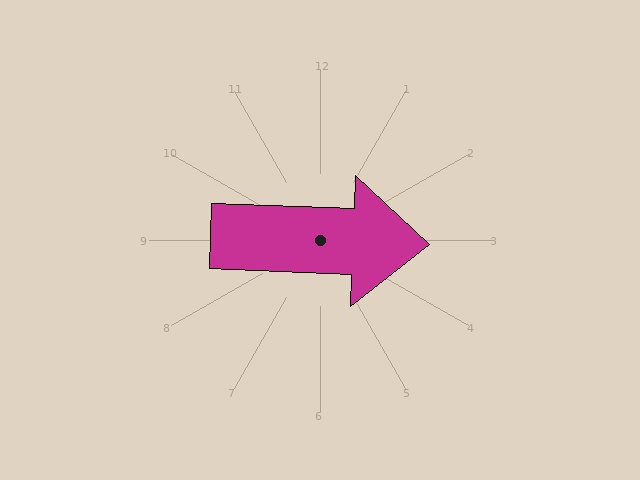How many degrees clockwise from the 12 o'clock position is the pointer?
Approximately 92 degrees.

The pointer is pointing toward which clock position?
Roughly 3 o'clock.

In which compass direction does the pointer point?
East.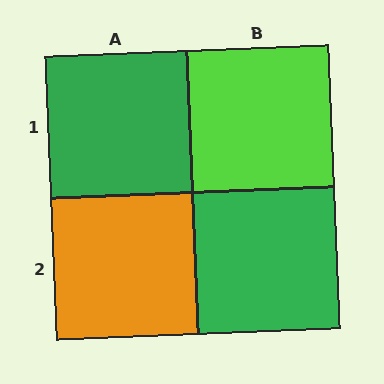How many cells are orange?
1 cell is orange.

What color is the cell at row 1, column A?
Green.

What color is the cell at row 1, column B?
Lime.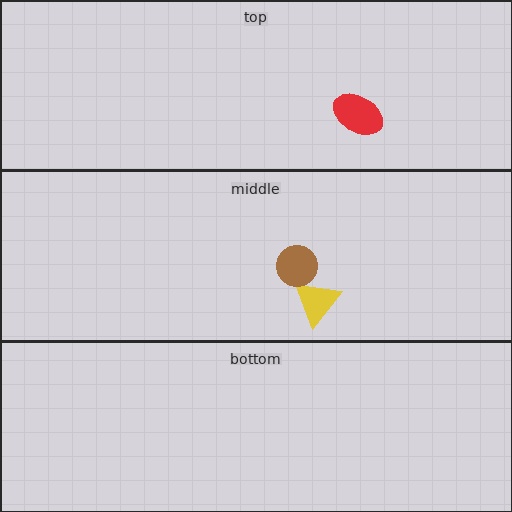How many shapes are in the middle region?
2.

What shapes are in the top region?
The red ellipse.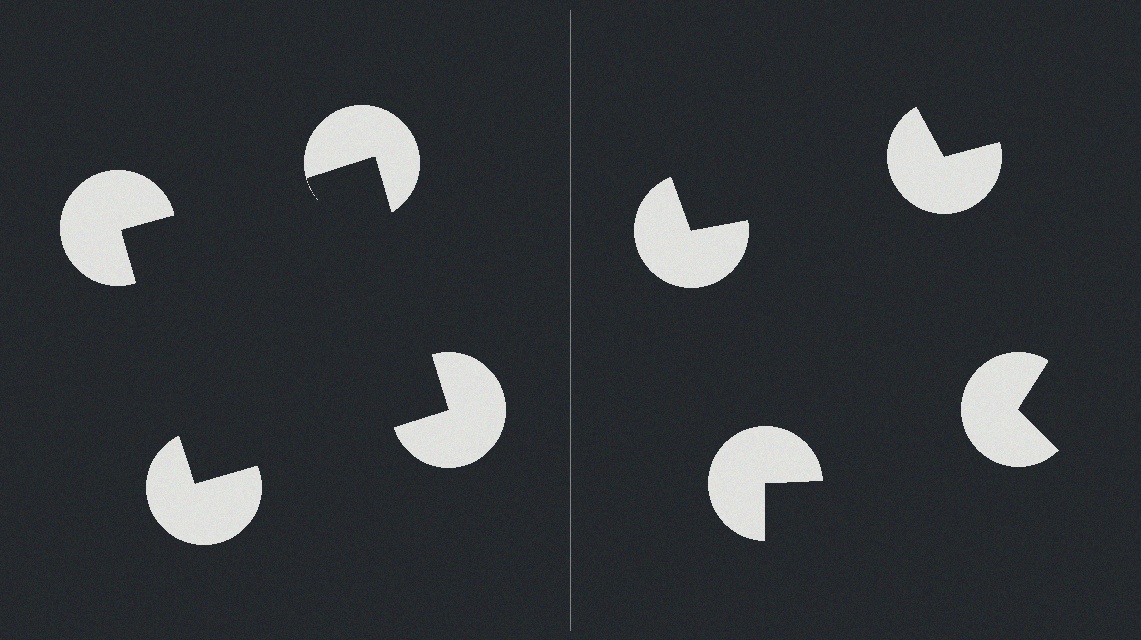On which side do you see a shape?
An illusory square appears on the left side. On the right side the wedge cuts are rotated, so no coherent shape forms.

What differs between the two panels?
The pac-man discs are positioned identically on both sides; only the wedge orientations differ. On the left they align to a square; on the right they are misaligned.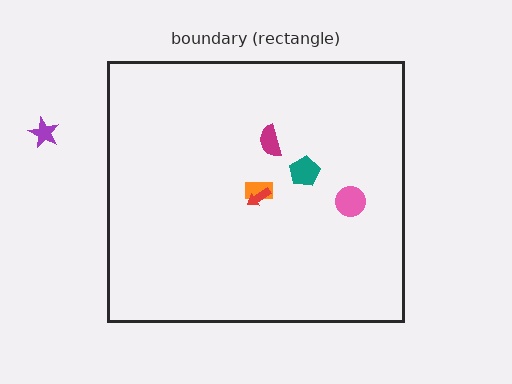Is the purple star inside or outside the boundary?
Outside.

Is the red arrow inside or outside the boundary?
Inside.